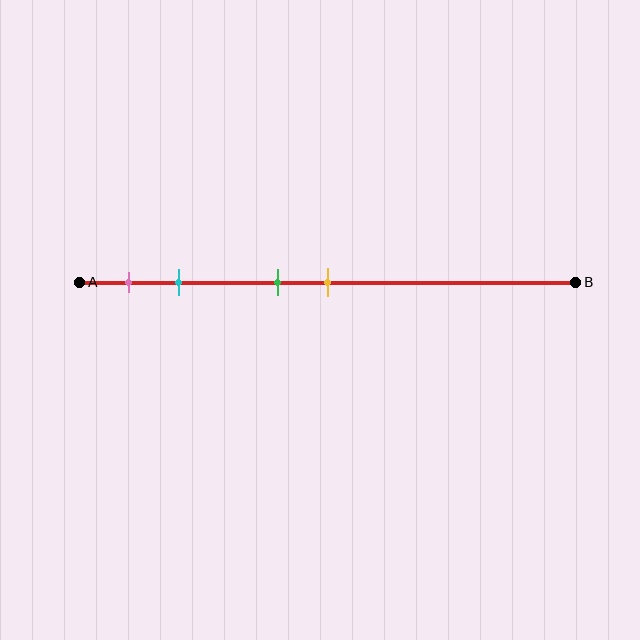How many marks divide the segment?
There are 4 marks dividing the segment.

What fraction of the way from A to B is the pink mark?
The pink mark is approximately 10% (0.1) of the way from A to B.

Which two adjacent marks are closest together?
The green and yellow marks are the closest adjacent pair.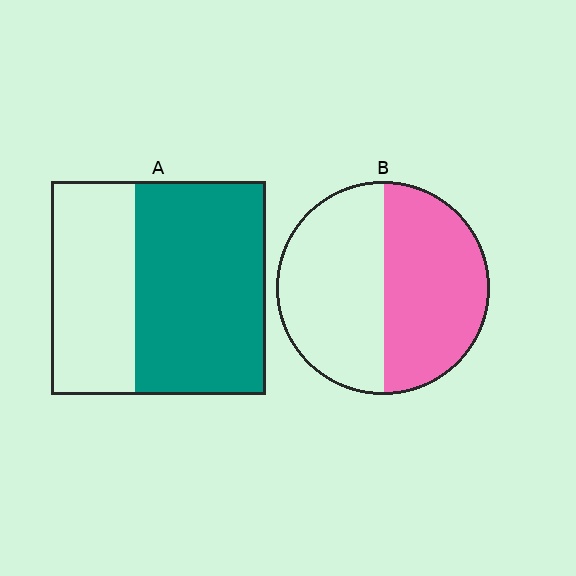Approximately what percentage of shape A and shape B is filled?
A is approximately 60% and B is approximately 50%.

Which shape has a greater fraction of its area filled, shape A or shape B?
Shape A.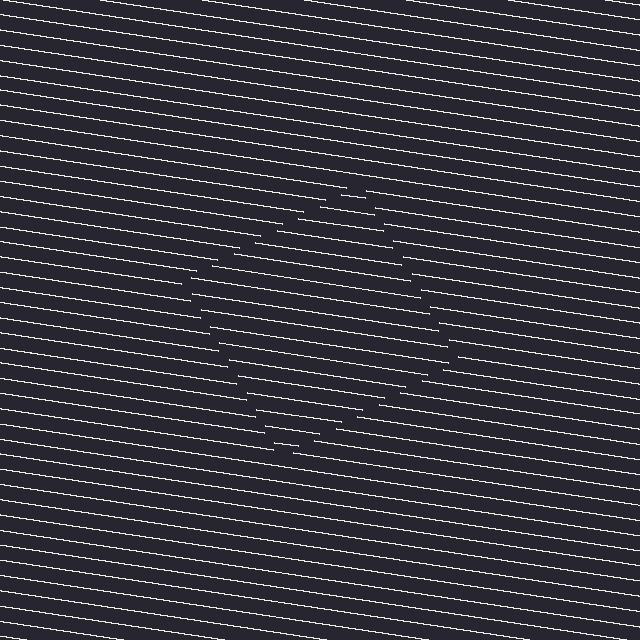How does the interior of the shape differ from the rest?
The interior of the shape contains the same grating, shifted by half a period — the contour is defined by the phase discontinuity where line-ends from the inner and outer gratings abut.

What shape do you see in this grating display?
An illusory square. The interior of the shape contains the same grating, shifted by half a period — the contour is defined by the phase discontinuity where line-ends from the inner and outer gratings abut.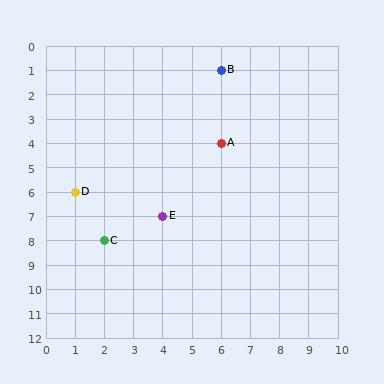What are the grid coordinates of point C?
Point C is at grid coordinates (2, 8).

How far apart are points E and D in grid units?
Points E and D are 3 columns and 1 row apart (about 3.2 grid units diagonally).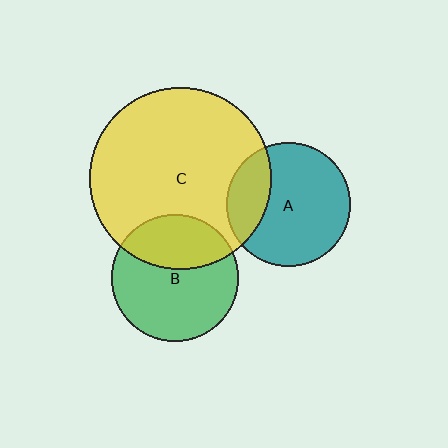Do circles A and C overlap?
Yes.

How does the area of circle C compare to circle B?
Approximately 2.1 times.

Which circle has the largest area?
Circle C (yellow).